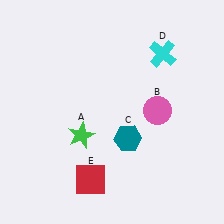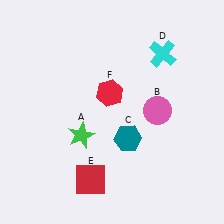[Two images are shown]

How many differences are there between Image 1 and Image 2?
There is 1 difference between the two images.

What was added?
A red hexagon (F) was added in Image 2.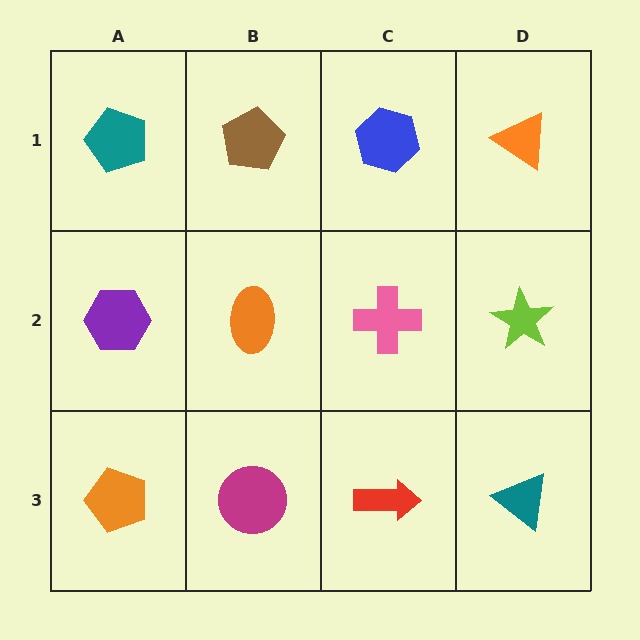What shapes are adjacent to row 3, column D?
A lime star (row 2, column D), a red arrow (row 3, column C).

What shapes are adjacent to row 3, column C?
A pink cross (row 2, column C), a magenta circle (row 3, column B), a teal triangle (row 3, column D).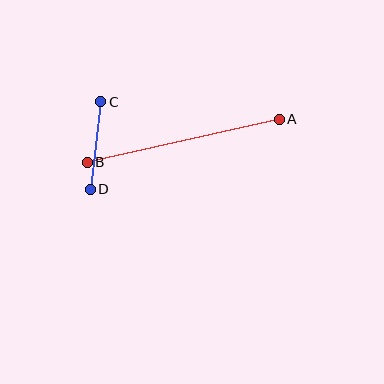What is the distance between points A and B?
The distance is approximately 197 pixels.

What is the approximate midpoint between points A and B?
The midpoint is at approximately (183, 141) pixels.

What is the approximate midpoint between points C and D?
The midpoint is at approximately (96, 146) pixels.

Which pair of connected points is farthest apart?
Points A and B are farthest apart.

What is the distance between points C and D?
The distance is approximately 88 pixels.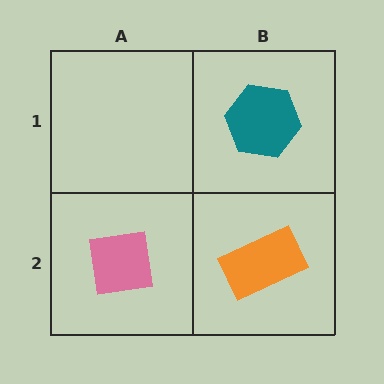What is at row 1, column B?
A teal hexagon.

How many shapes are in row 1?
1 shape.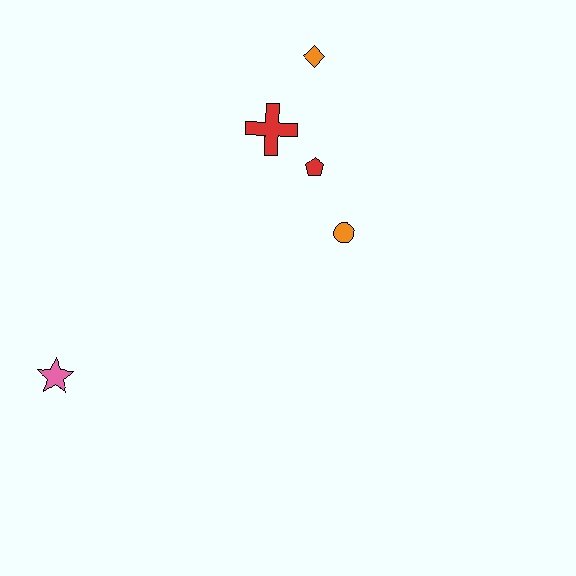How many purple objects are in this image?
There are no purple objects.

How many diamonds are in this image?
There is 1 diamond.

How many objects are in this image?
There are 5 objects.